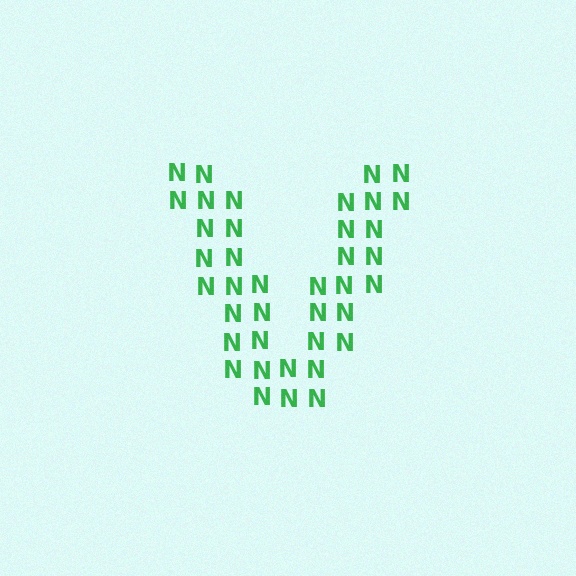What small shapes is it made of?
It is made of small letter N's.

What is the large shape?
The large shape is the letter V.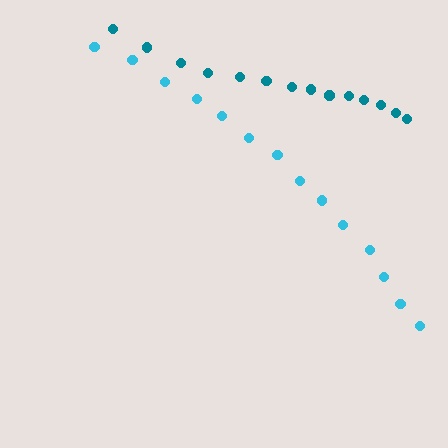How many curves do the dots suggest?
There are 2 distinct paths.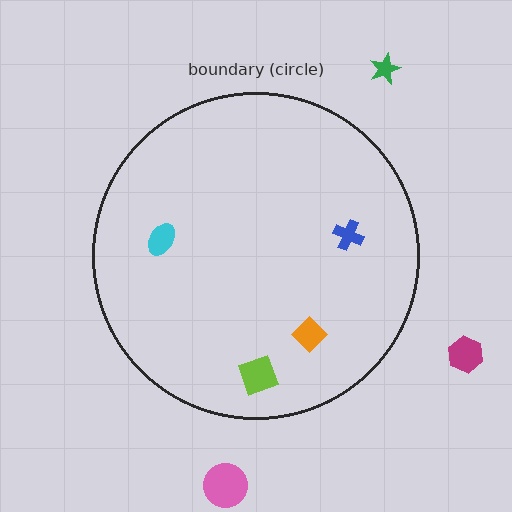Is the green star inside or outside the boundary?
Outside.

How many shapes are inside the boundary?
4 inside, 3 outside.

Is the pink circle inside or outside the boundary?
Outside.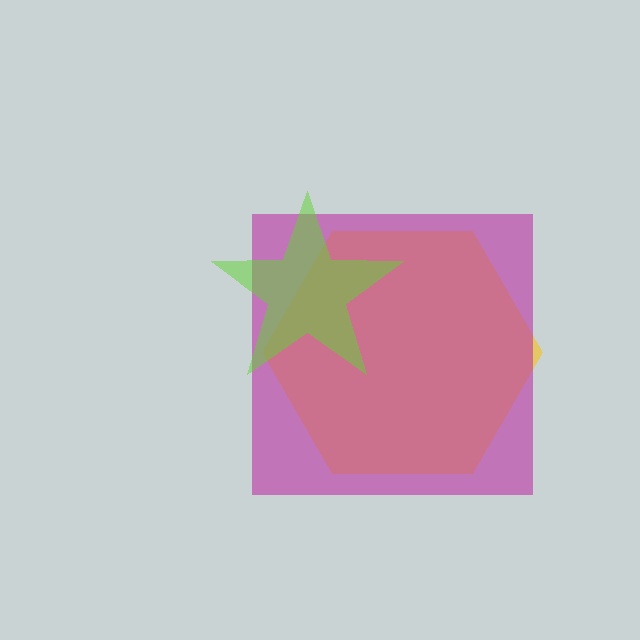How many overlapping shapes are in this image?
There are 3 overlapping shapes in the image.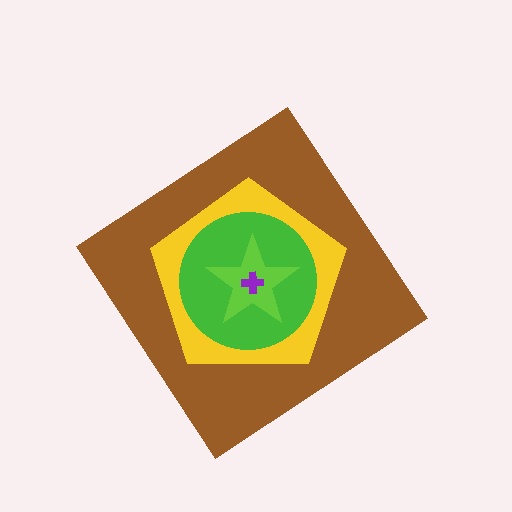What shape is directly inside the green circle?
The lime star.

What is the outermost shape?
The brown diamond.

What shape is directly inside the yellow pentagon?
The green circle.